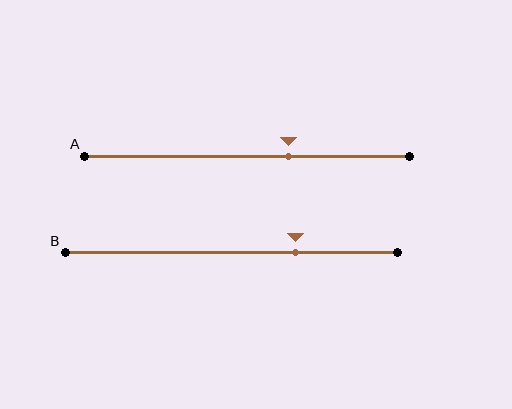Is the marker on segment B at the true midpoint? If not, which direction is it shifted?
No, the marker on segment B is shifted to the right by about 19% of the segment length.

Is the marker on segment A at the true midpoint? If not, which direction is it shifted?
No, the marker on segment A is shifted to the right by about 13% of the segment length.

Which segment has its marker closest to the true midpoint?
Segment A has its marker closest to the true midpoint.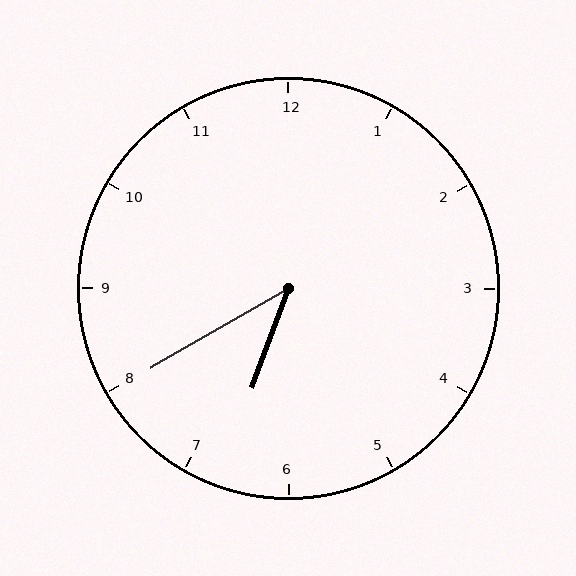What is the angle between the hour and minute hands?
Approximately 40 degrees.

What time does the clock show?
6:40.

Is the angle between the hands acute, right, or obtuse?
It is acute.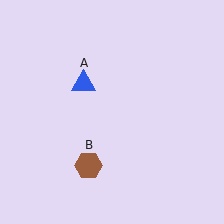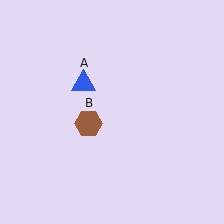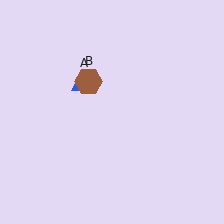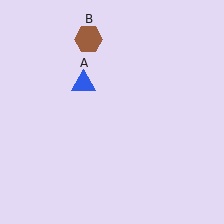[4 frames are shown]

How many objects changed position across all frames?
1 object changed position: brown hexagon (object B).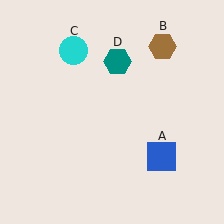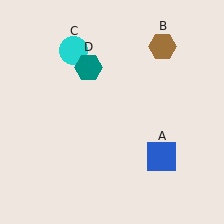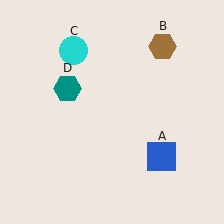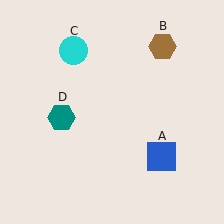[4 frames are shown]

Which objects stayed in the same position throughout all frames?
Blue square (object A) and brown hexagon (object B) and cyan circle (object C) remained stationary.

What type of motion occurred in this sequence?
The teal hexagon (object D) rotated counterclockwise around the center of the scene.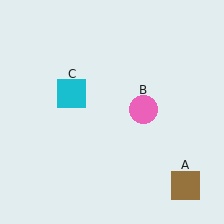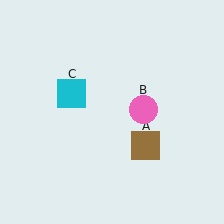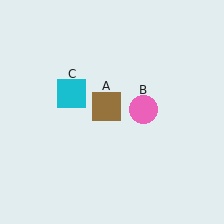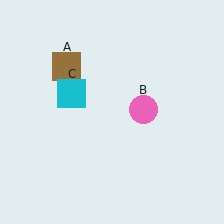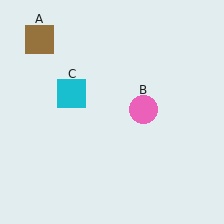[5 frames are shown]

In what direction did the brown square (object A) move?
The brown square (object A) moved up and to the left.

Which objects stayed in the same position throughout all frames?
Pink circle (object B) and cyan square (object C) remained stationary.